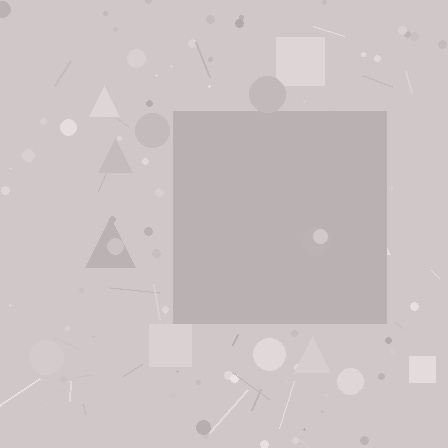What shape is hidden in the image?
A square is hidden in the image.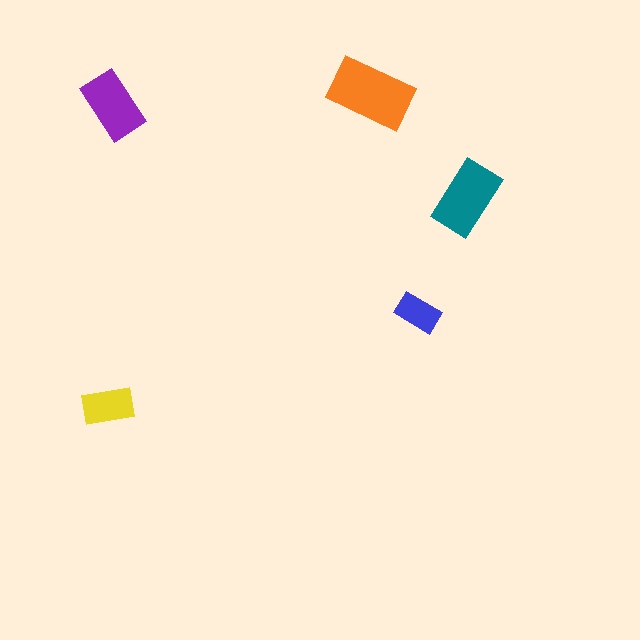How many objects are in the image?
There are 5 objects in the image.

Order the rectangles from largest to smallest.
the orange one, the teal one, the purple one, the yellow one, the blue one.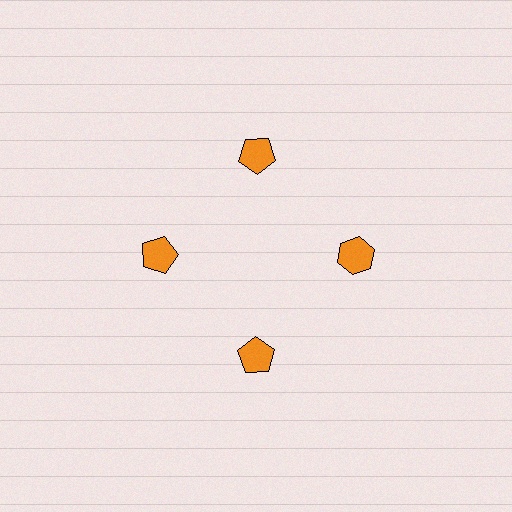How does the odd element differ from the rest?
It has a different shape: hexagon instead of pentagon.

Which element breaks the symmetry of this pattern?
The orange hexagon at roughly the 3 o'clock position breaks the symmetry. All other shapes are orange pentagons.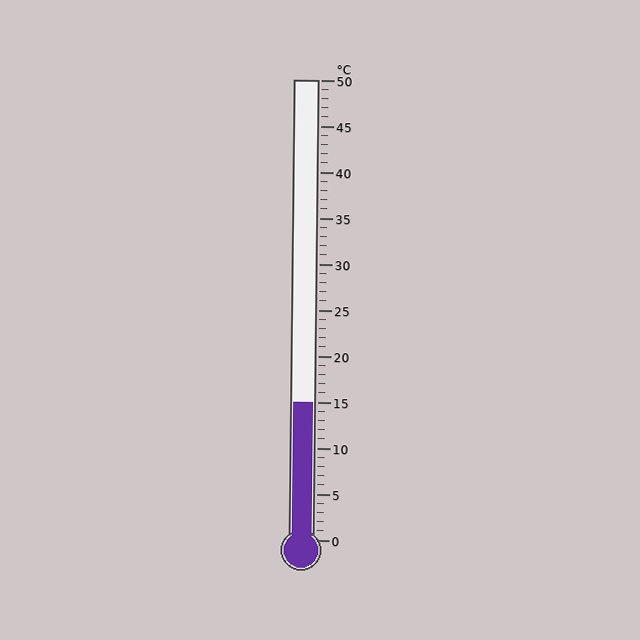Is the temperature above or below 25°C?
The temperature is below 25°C.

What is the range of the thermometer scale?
The thermometer scale ranges from 0°C to 50°C.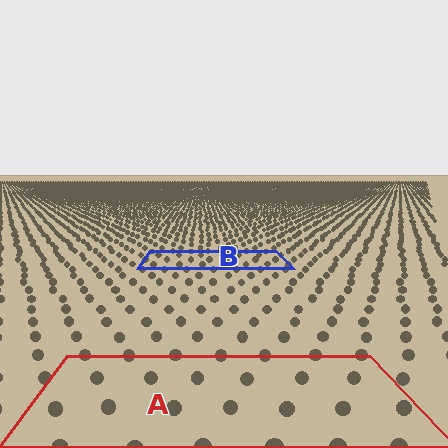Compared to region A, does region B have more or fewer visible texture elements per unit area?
Region B has more texture elements per unit area — they are packed more densely because it is farther away.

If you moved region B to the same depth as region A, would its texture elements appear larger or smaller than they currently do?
They would appear larger. At a closer depth, the same texture elements are projected at a bigger on-screen size.